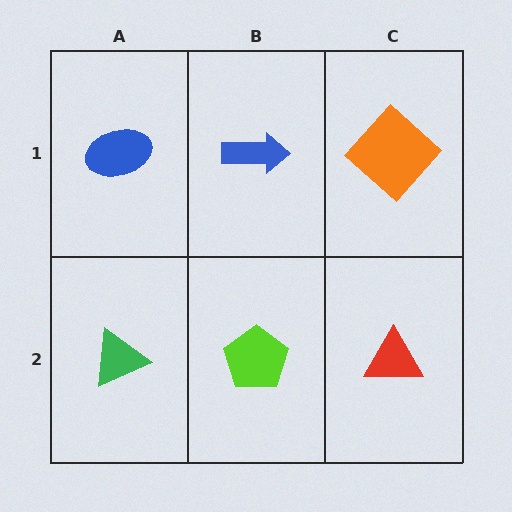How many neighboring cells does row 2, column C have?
2.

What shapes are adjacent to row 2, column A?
A blue ellipse (row 1, column A), a lime pentagon (row 2, column B).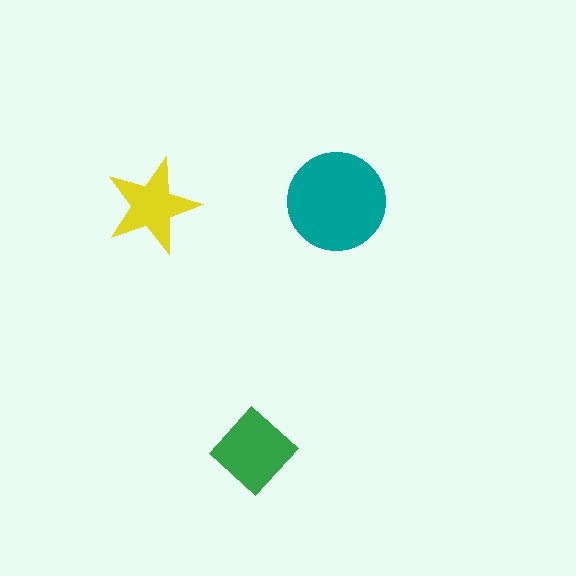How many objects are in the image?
There are 3 objects in the image.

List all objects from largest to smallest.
The teal circle, the green diamond, the yellow star.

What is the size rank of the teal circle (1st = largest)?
1st.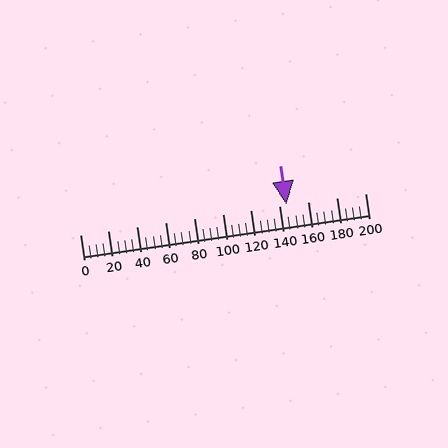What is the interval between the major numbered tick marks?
The major tick marks are spaced 20 units apart.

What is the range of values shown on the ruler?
The ruler shows values from 0 to 200.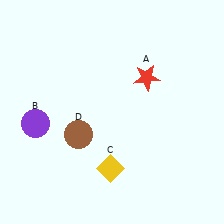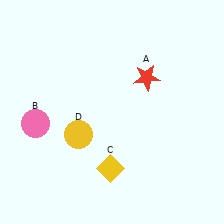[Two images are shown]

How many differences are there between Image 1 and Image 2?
There are 2 differences between the two images.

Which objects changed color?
B changed from purple to pink. D changed from brown to yellow.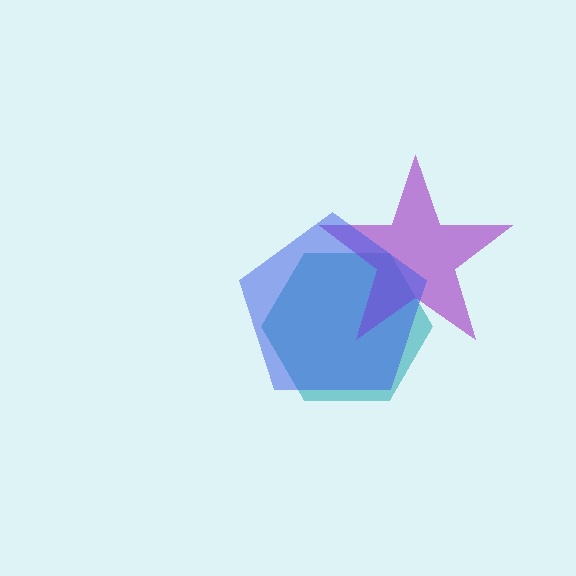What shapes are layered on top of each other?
The layered shapes are: a teal hexagon, a purple star, a blue pentagon.